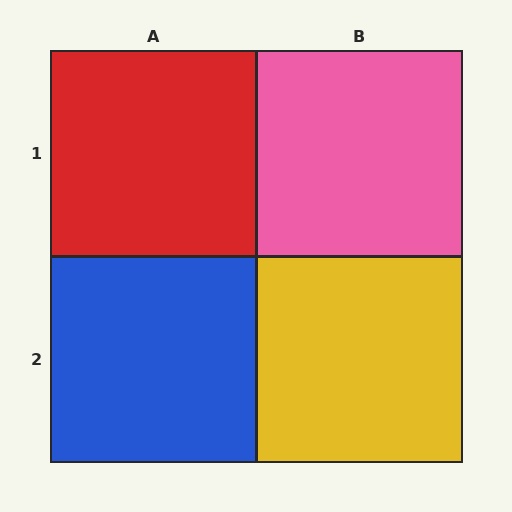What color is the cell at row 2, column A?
Blue.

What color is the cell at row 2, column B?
Yellow.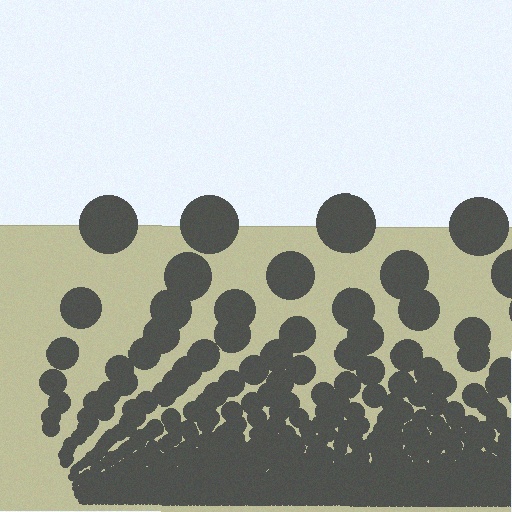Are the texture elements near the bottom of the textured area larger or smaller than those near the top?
Smaller. The gradient is inverted — elements near the bottom are smaller and denser.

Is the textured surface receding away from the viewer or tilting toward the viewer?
The surface appears to tilt toward the viewer. Texture elements get larger and sparser toward the top.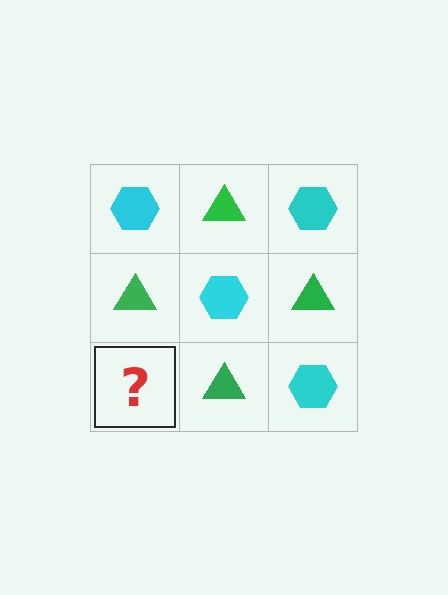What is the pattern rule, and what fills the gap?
The rule is that it alternates cyan hexagon and green triangle in a checkerboard pattern. The gap should be filled with a cyan hexagon.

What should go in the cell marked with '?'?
The missing cell should contain a cyan hexagon.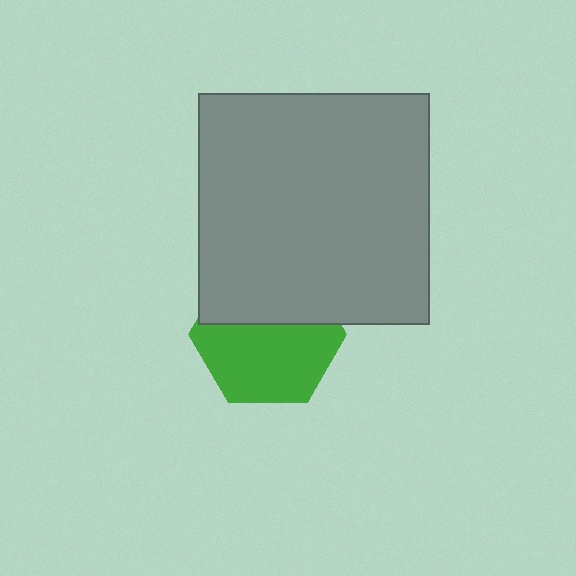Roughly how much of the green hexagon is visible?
About half of it is visible (roughly 58%).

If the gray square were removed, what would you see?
You would see the complete green hexagon.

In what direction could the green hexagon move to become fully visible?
The green hexagon could move down. That would shift it out from behind the gray square entirely.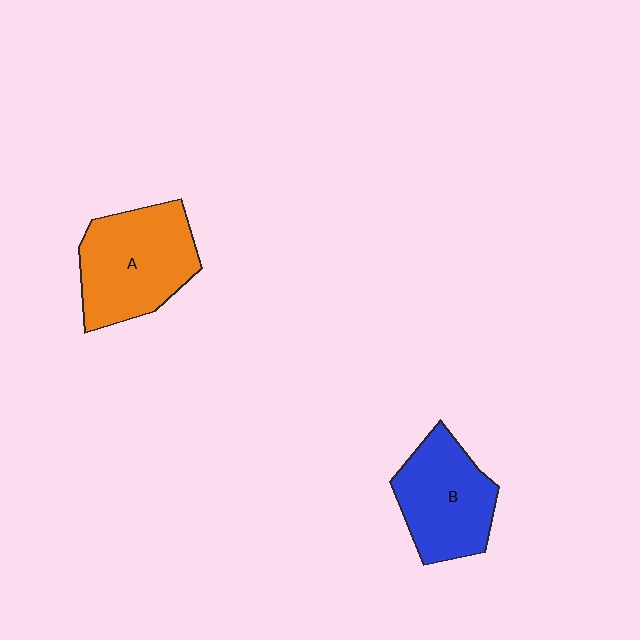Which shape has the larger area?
Shape A (orange).